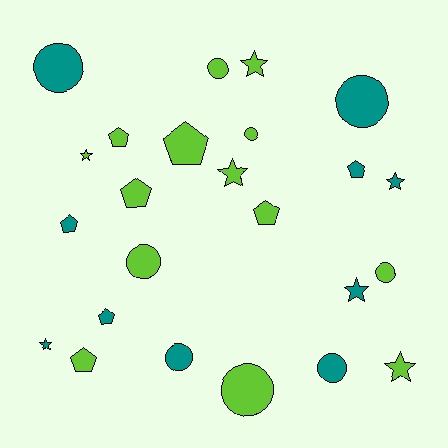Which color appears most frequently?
Lime, with 14 objects.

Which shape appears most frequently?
Circle, with 9 objects.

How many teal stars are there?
There are 3 teal stars.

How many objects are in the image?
There are 24 objects.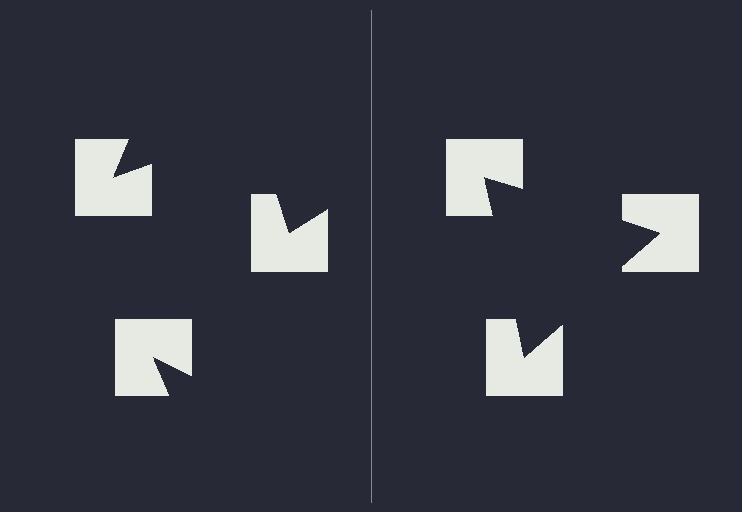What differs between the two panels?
The notched squares are positioned identically on both sides; only the wedge orientations differ. On the right they align to a triangle; on the left they are misaligned.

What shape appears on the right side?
An illusory triangle.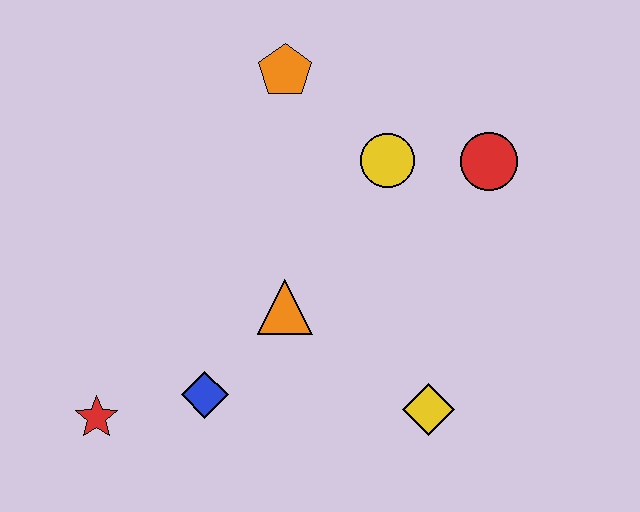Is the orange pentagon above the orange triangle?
Yes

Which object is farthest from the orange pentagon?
The red star is farthest from the orange pentagon.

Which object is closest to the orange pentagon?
The yellow circle is closest to the orange pentagon.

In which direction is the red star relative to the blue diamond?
The red star is to the left of the blue diamond.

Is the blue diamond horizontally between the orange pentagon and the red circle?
No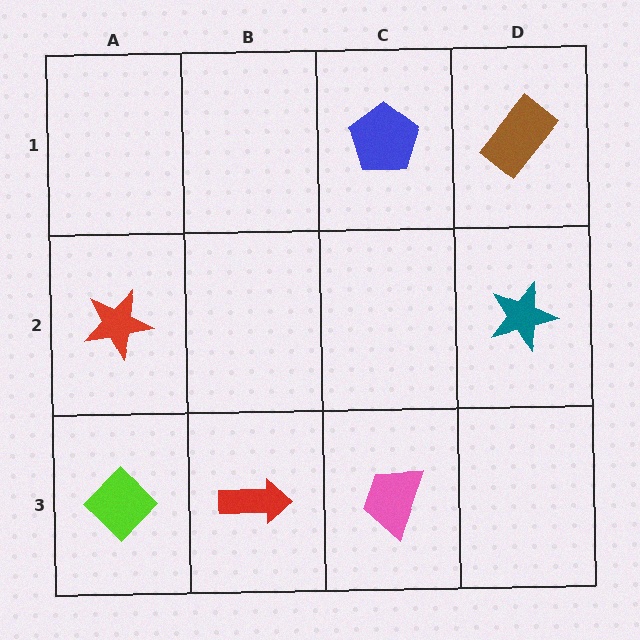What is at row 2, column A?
A red star.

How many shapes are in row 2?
2 shapes.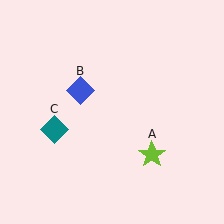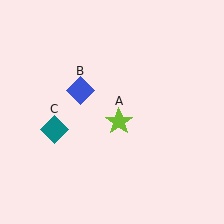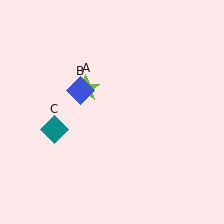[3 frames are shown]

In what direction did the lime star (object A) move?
The lime star (object A) moved up and to the left.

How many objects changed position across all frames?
1 object changed position: lime star (object A).